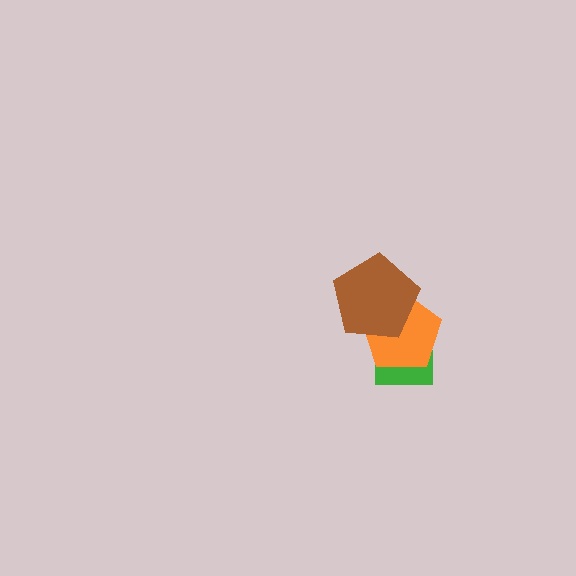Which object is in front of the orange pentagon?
The brown pentagon is in front of the orange pentagon.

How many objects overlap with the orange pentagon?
2 objects overlap with the orange pentagon.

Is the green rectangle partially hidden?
Yes, it is partially covered by another shape.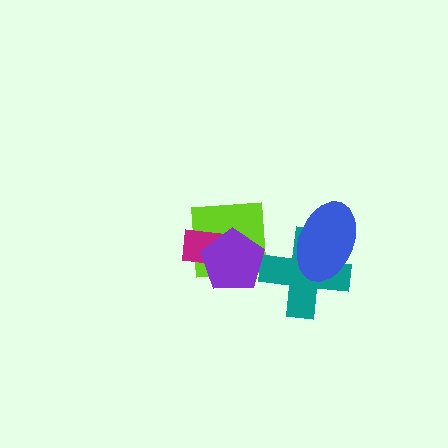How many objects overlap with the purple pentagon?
2 objects overlap with the purple pentagon.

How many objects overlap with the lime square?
2 objects overlap with the lime square.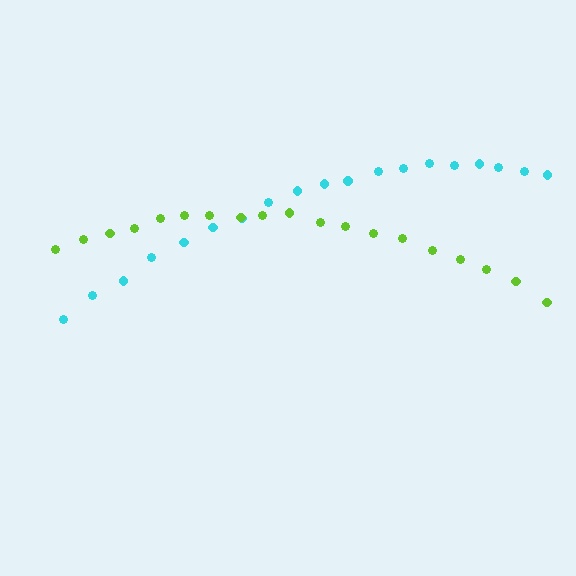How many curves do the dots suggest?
There are 2 distinct paths.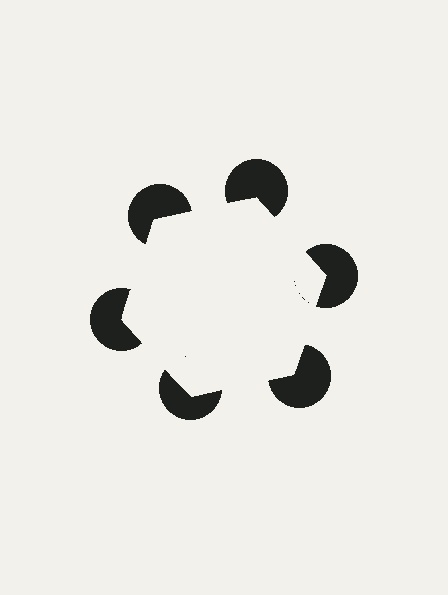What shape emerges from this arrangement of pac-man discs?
An illusory hexagon — its edges are inferred from the aligned wedge cuts in the pac-man discs, not physically drawn.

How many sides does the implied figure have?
6 sides.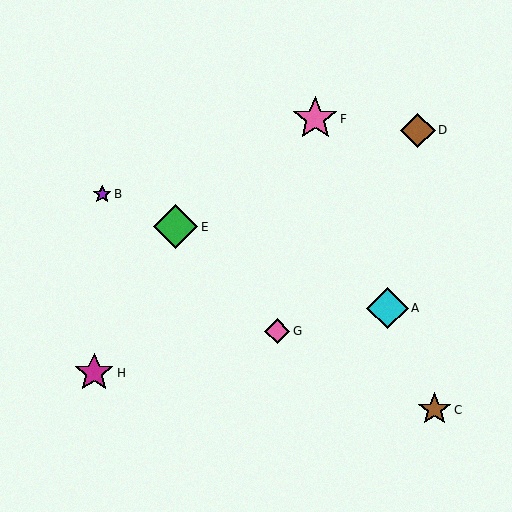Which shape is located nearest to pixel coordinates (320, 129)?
The pink star (labeled F) at (315, 119) is nearest to that location.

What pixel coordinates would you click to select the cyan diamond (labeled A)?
Click at (387, 308) to select the cyan diamond A.